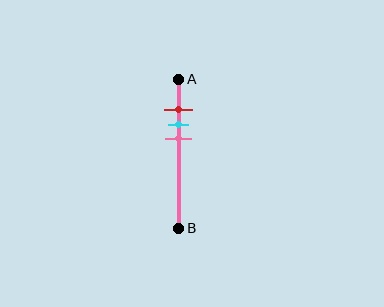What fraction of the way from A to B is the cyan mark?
The cyan mark is approximately 30% (0.3) of the way from A to B.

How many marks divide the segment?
There are 3 marks dividing the segment.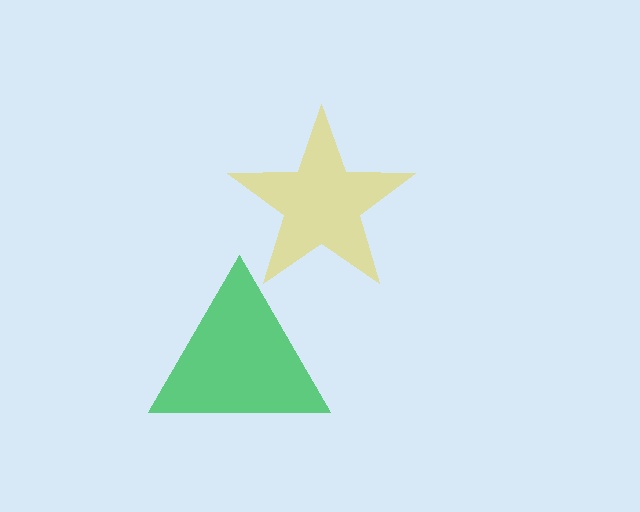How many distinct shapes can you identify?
There are 2 distinct shapes: a yellow star, a green triangle.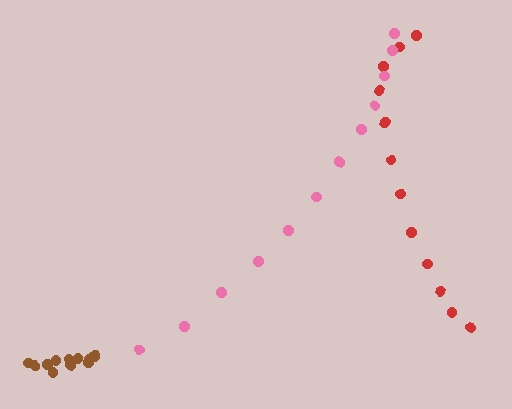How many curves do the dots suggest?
There are 3 distinct paths.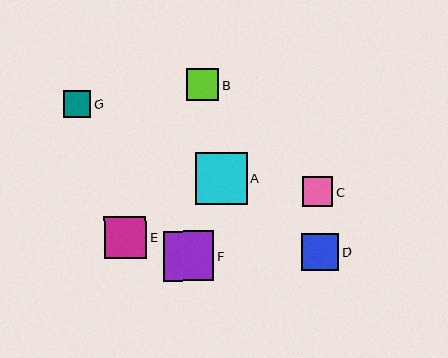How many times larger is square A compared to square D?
Square A is approximately 1.4 times the size of square D.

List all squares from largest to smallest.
From largest to smallest: A, F, E, D, B, C, G.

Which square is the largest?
Square A is the largest with a size of approximately 51 pixels.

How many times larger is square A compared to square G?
Square A is approximately 1.9 times the size of square G.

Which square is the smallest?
Square G is the smallest with a size of approximately 27 pixels.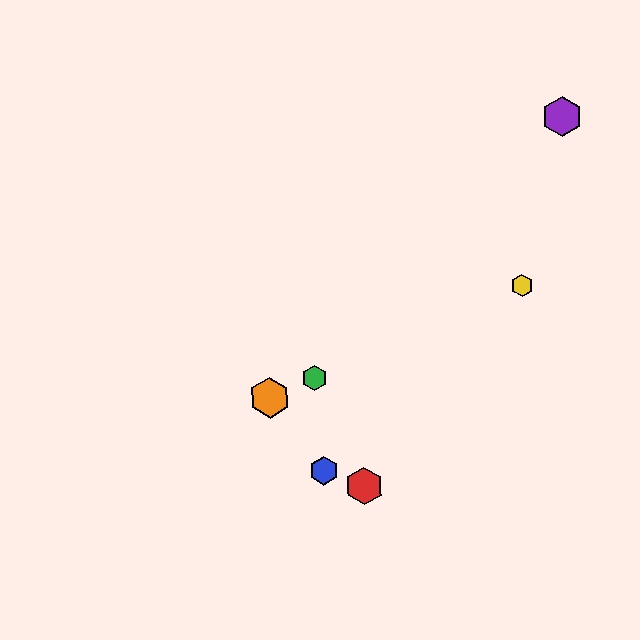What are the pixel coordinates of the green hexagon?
The green hexagon is at (315, 378).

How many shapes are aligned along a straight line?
3 shapes (the green hexagon, the yellow hexagon, the orange hexagon) are aligned along a straight line.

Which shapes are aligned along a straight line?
The green hexagon, the yellow hexagon, the orange hexagon are aligned along a straight line.